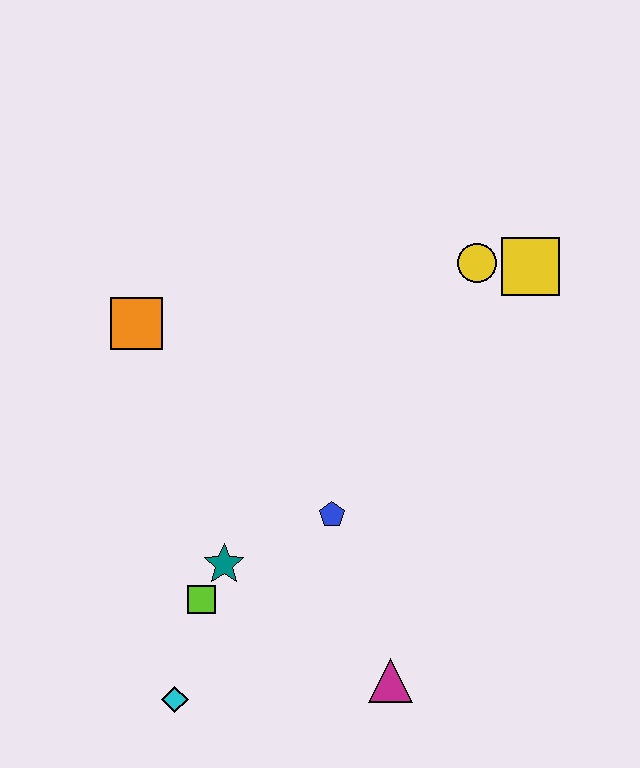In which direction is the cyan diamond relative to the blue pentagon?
The cyan diamond is below the blue pentagon.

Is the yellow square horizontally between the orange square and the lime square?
No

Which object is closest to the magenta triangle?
The blue pentagon is closest to the magenta triangle.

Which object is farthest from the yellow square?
The cyan diamond is farthest from the yellow square.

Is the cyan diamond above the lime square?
No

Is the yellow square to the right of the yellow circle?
Yes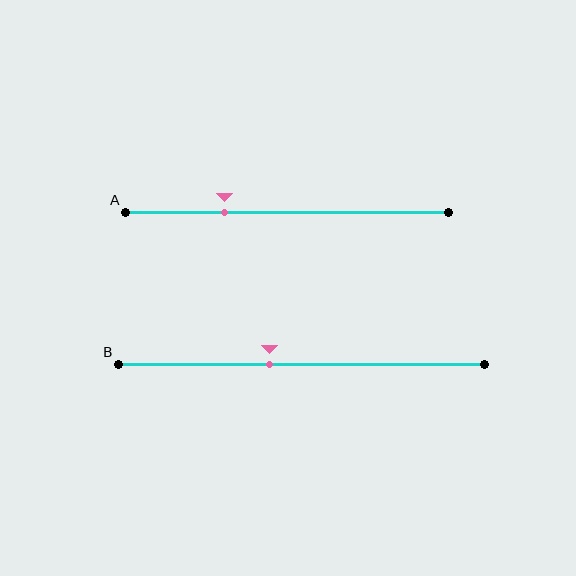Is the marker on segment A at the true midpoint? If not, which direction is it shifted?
No, the marker on segment A is shifted to the left by about 19% of the segment length.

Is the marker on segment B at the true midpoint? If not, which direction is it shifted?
No, the marker on segment B is shifted to the left by about 9% of the segment length.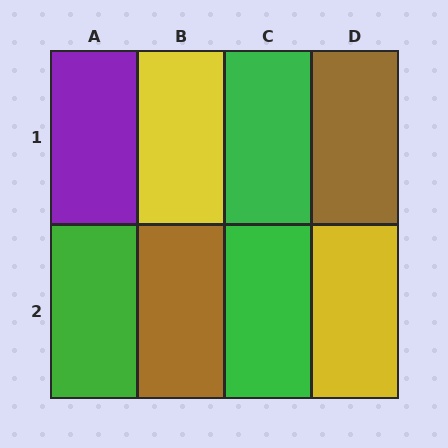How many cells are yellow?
2 cells are yellow.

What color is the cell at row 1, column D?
Brown.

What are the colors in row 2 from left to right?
Green, brown, green, yellow.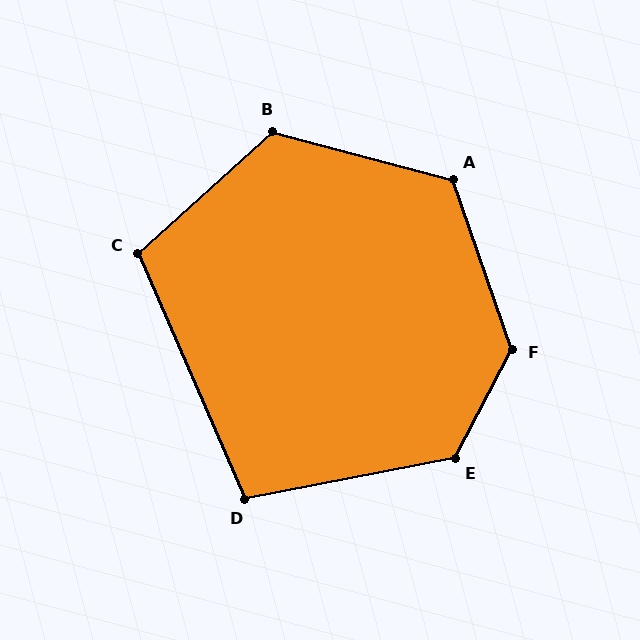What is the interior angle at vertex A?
Approximately 124 degrees (obtuse).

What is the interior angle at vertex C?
Approximately 108 degrees (obtuse).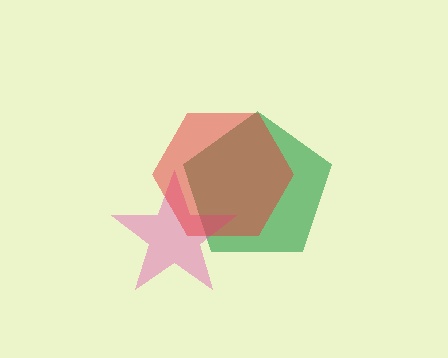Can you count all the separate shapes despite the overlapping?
Yes, there are 3 separate shapes.